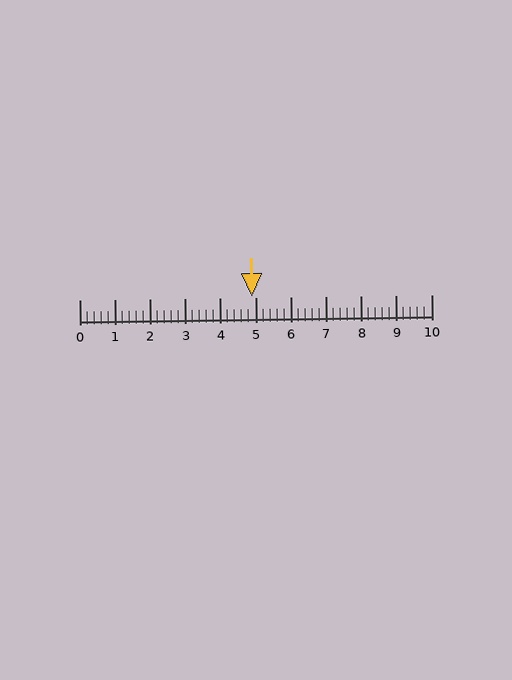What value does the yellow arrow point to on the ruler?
The yellow arrow points to approximately 4.9.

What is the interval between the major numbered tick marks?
The major tick marks are spaced 1 units apart.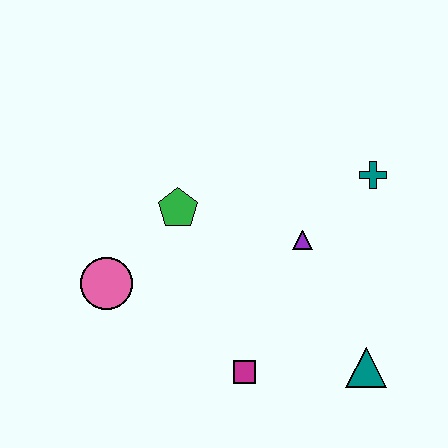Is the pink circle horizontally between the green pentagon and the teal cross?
No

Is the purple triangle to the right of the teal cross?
No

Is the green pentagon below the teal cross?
Yes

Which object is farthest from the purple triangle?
The pink circle is farthest from the purple triangle.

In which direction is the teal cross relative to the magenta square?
The teal cross is above the magenta square.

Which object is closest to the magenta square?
The teal triangle is closest to the magenta square.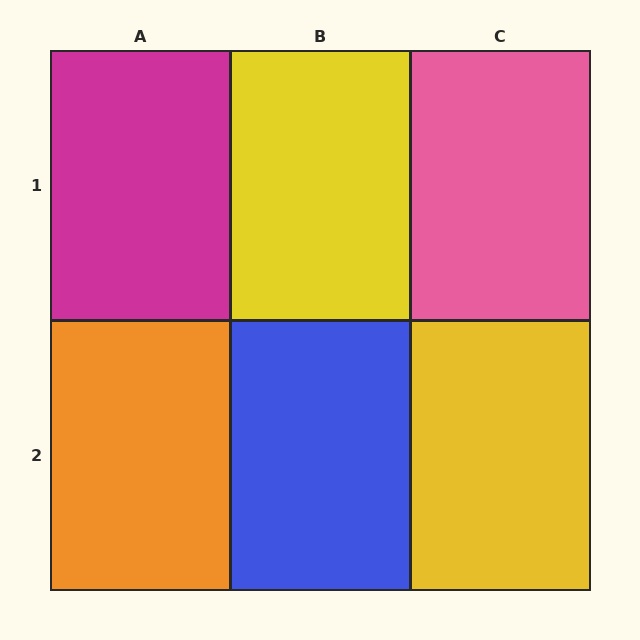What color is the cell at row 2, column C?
Yellow.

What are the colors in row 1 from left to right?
Magenta, yellow, pink.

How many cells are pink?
1 cell is pink.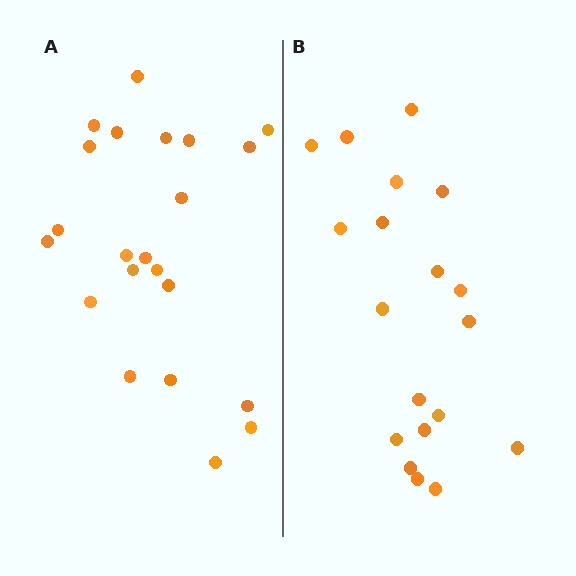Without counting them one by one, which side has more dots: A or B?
Region A (the left region) has more dots.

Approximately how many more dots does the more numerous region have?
Region A has just a few more — roughly 2 or 3 more dots than region B.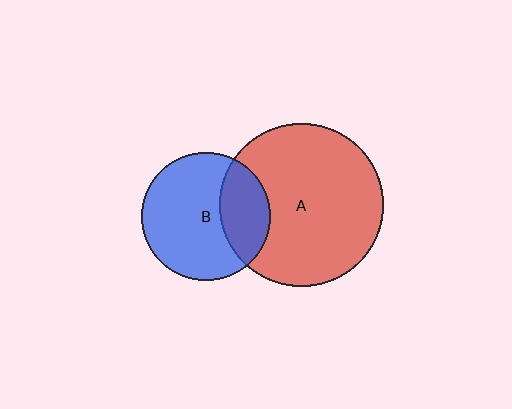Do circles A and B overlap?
Yes.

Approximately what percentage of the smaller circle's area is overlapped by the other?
Approximately 30%.